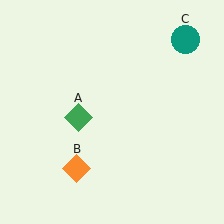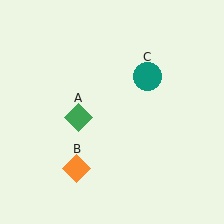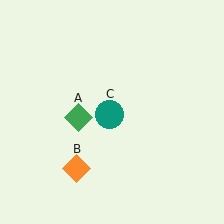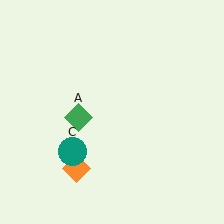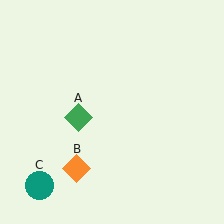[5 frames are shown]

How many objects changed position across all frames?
1 object changed position: teal circle (object C).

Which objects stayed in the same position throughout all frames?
Green diamond (object A) and orange diamond (object B) remained stationary.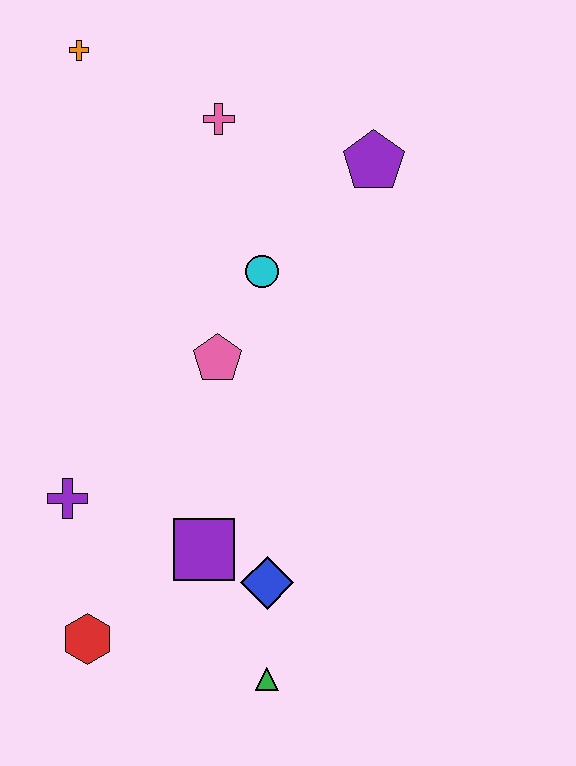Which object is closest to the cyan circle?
The pink pentagon is closest to the cyan circle.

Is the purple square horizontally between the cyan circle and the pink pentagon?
No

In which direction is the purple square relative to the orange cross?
The purple square is below the orange cross.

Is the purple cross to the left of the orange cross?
Yes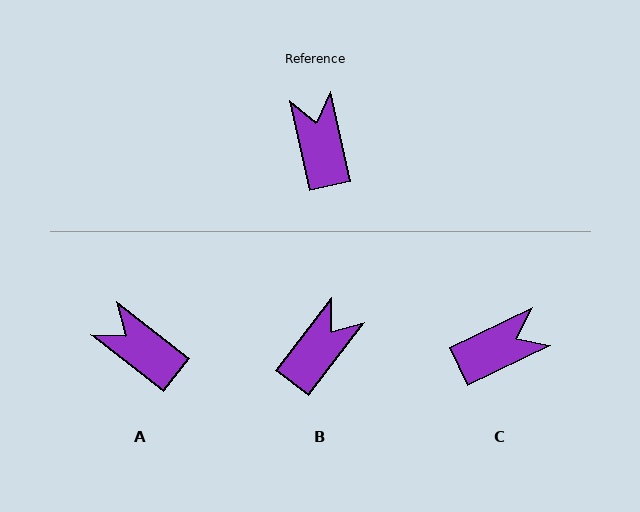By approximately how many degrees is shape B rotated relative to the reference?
Approximately 49 degrees clockwise.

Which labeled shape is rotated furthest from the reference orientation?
C, about 77 degrees away.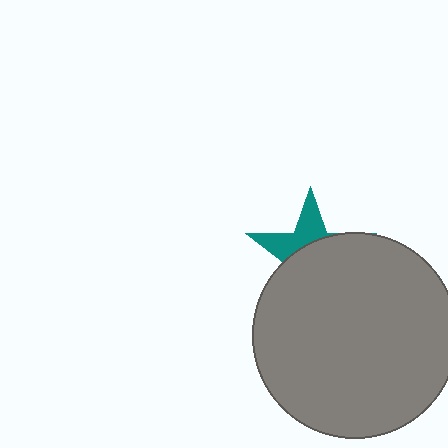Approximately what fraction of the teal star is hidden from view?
Roughly 66% of the teal star is hidden behind the gray circle.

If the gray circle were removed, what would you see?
You would see the complete teal star.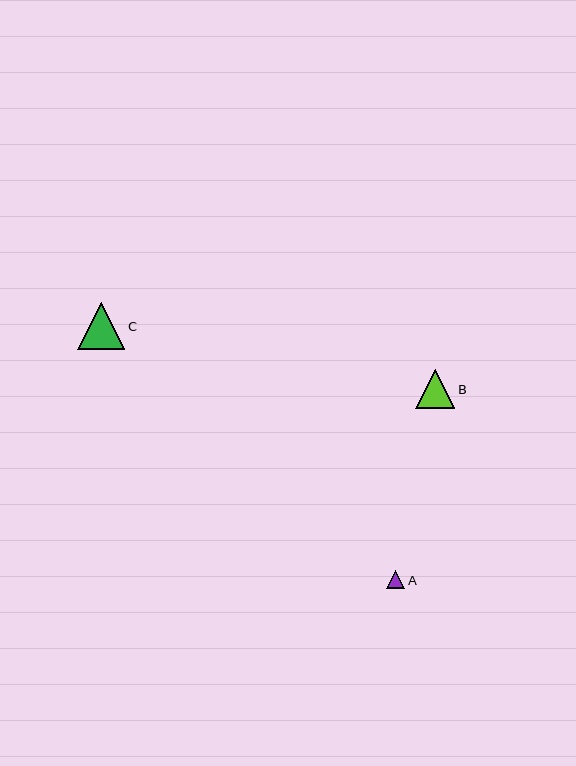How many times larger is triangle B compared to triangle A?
Triangle B is approximately 2.2 times the size of triangle A.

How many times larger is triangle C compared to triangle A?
Triangle C is approximately 2.6 times the size of triangle A.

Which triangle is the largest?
Triangle C is the largest with a size of approximately 47 pixels.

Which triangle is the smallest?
Triangle A is the smallest with a size of approximately 18 pixels.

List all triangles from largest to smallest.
From largest to smallest: C, B, A.